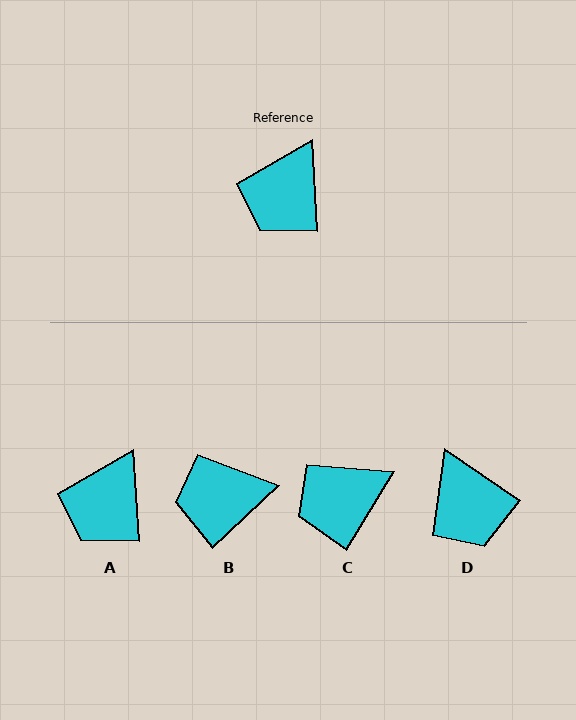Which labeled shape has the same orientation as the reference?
A.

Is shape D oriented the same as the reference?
No, it is off by about 53 degrees.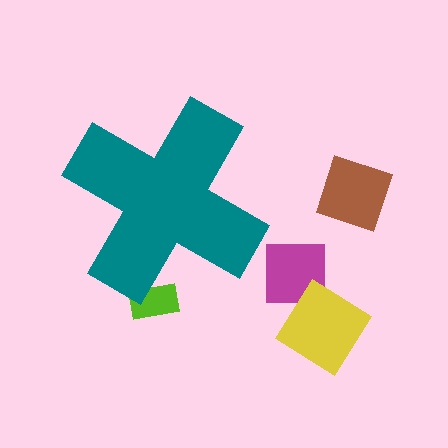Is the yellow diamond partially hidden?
No, the yellow diamond is fully visible.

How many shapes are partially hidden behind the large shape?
1 shape is partially hidden.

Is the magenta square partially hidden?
No, the magenta square is fully visible.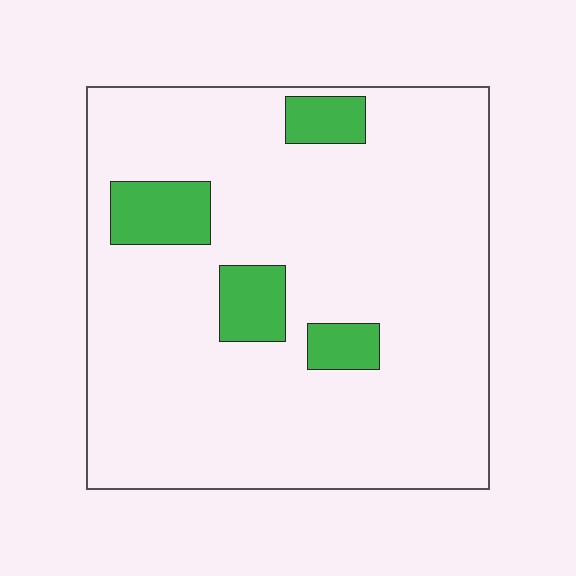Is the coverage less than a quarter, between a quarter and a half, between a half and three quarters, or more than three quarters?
Less than a quarter.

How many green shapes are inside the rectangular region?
4.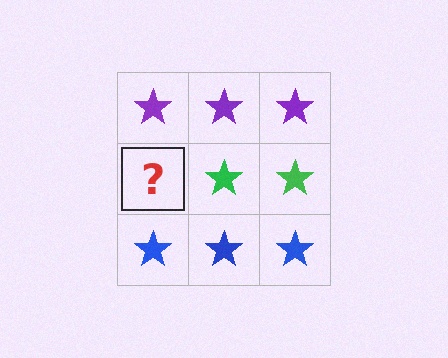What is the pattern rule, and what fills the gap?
The rule is that each row has a consistent color. The gap should be filled with a green star.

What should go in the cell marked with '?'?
The missing cell should contain a green star.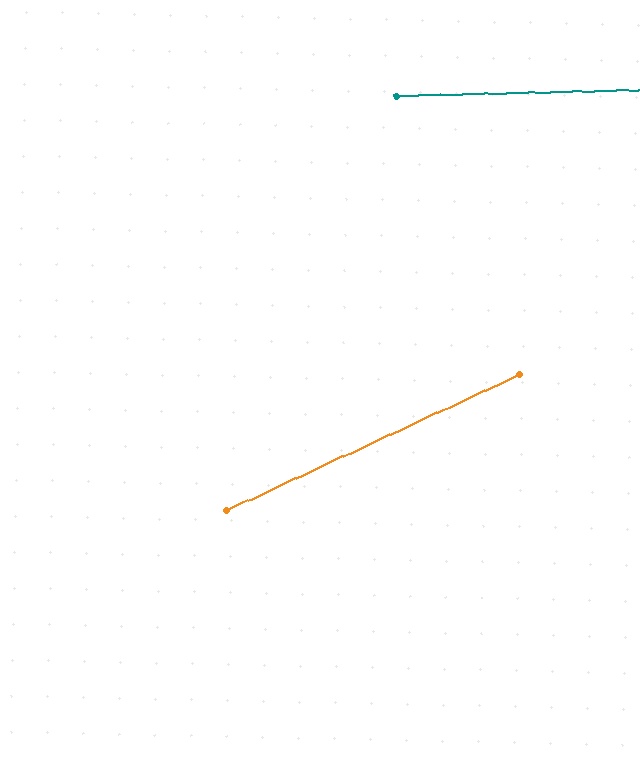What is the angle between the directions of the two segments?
Approximately 23 degrees.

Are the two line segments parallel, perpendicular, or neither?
Neither parallel nor perpendicular — they differ by about 23°.